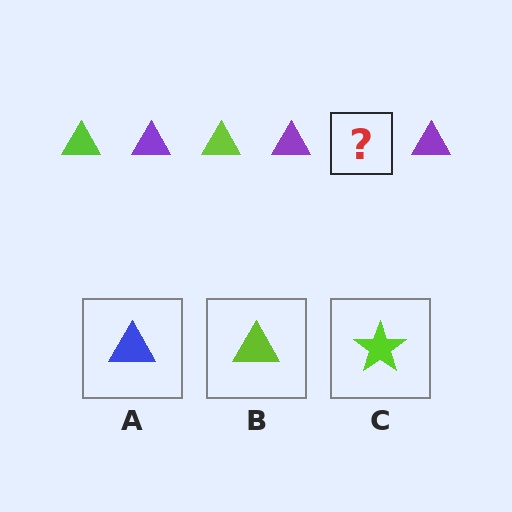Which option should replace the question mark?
Option B.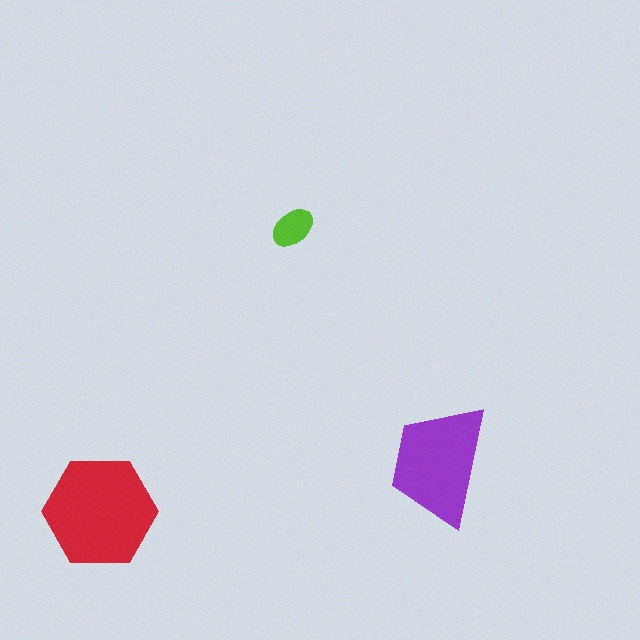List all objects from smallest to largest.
The lime ellipse, the purple trapezoid, the red hexagon.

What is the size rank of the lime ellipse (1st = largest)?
3rd.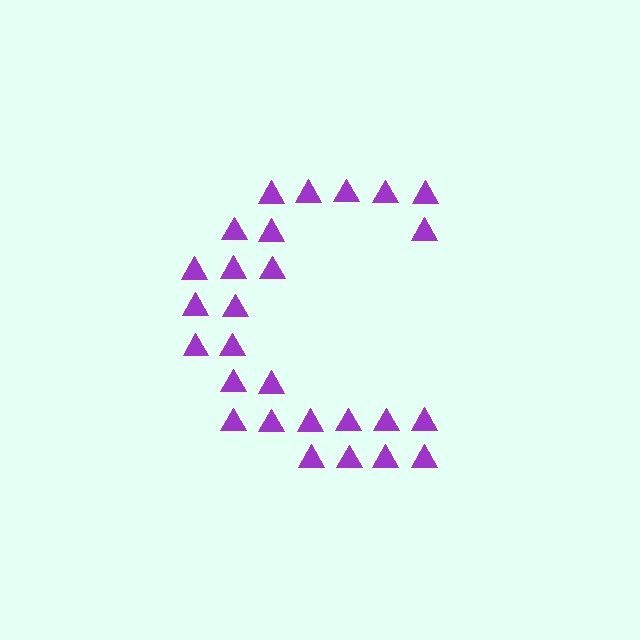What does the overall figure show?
The overall figure shows the letter C.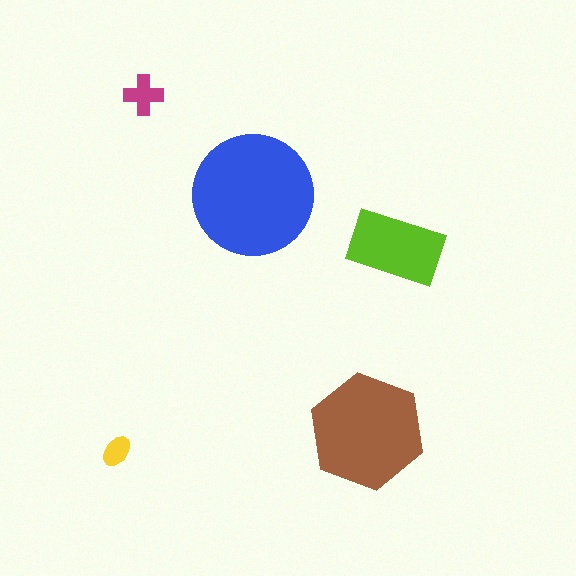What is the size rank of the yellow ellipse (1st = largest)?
5th.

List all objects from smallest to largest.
The yellow ellipse, the magenta cross, the lime rectangle, the brown hexagon, the blue circle.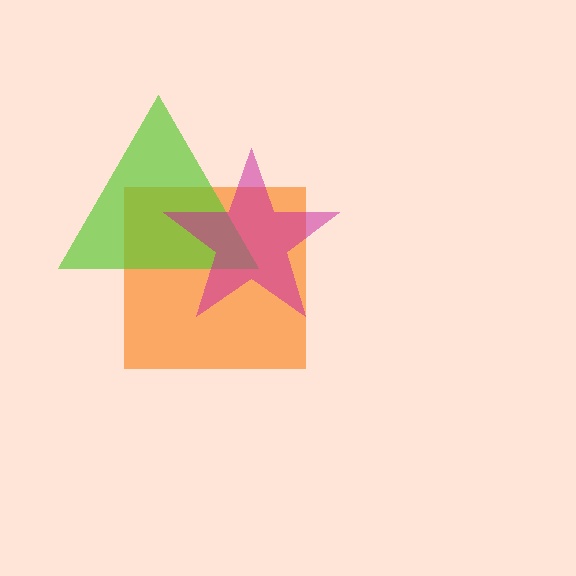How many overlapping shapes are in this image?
There are 3 overlapping shapes in the image.